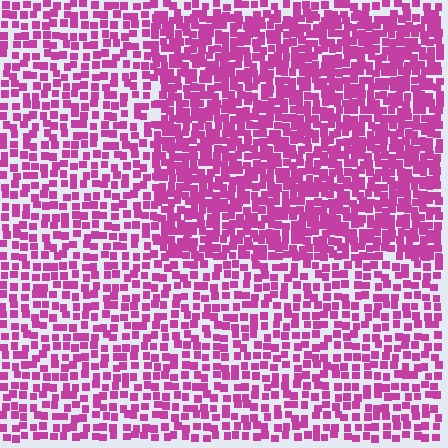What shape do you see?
I see a rectangle.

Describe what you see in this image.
The image contains small magenta elements arranged at two different densities. A rectangle-shaped region is visible where the elements are more densely packed than the surrounding area.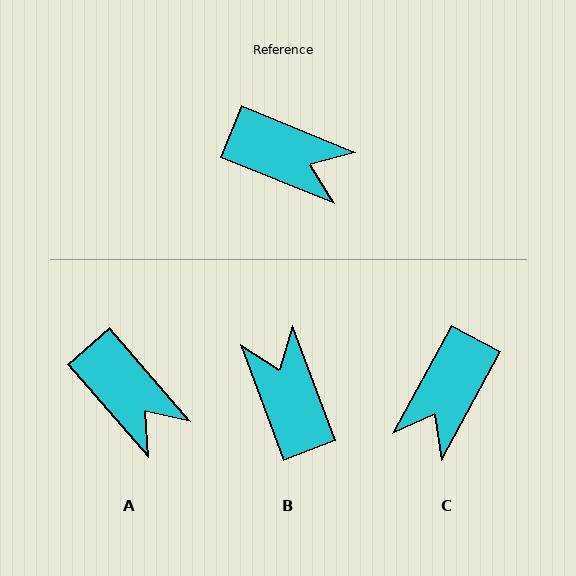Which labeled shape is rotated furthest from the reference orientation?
B, about 133 degrees away.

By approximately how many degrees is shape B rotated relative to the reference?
Approximately 133 degrees counter-clockwise.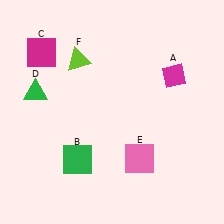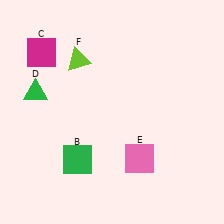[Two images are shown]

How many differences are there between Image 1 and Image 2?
There is 1 difference between the two images.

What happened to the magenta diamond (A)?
The magenta diamond (A) was removed in Image 2. It was in the top-right area of Image 1.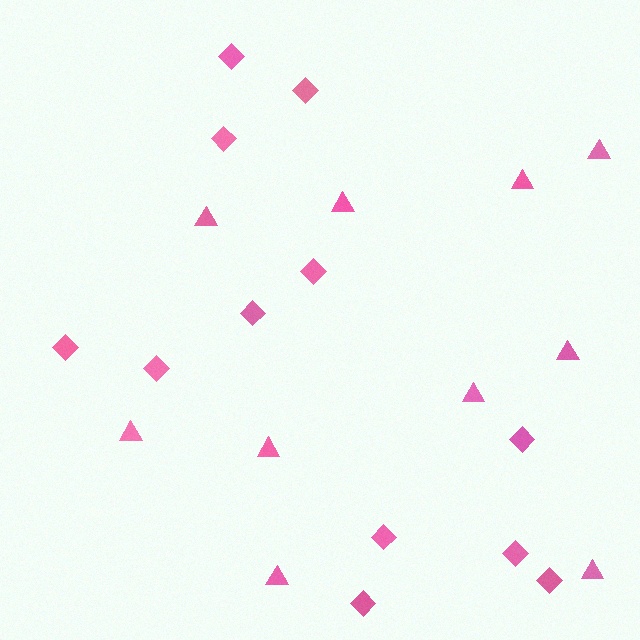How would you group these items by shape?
There are 2 groups: one group of triangles (10) and one group of diamonds (12).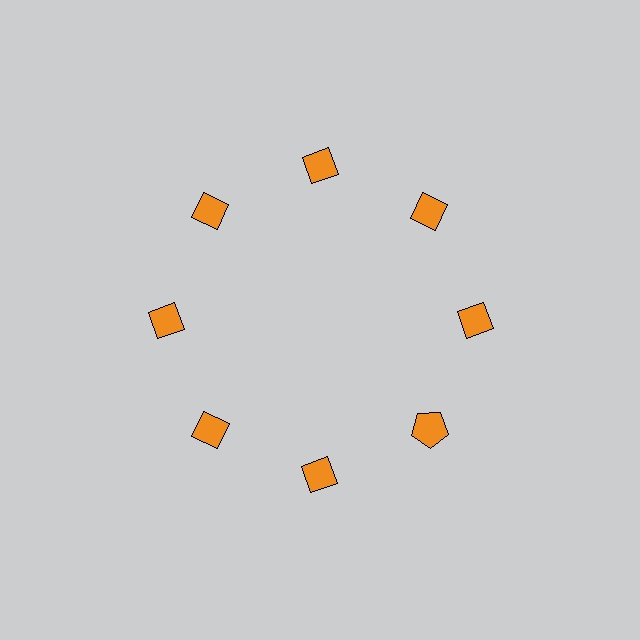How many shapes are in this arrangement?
There are 8 shapes arranged in a ring pattern.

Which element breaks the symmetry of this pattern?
The orange pentagon at roughly the 4 o'clock position breaks the symmetry. All other shapes are orange diamonds.